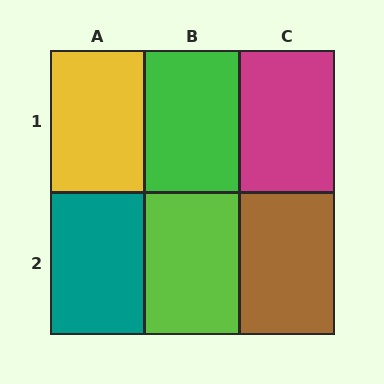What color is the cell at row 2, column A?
Teal.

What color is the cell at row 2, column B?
Lime.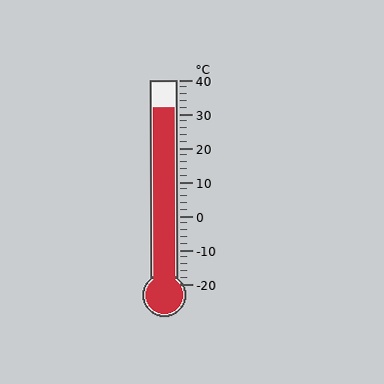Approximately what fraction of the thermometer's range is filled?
The thermometer is filled to approximately 85% of its range.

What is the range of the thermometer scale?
The thermometer scale ranges from -20°C to 40°C.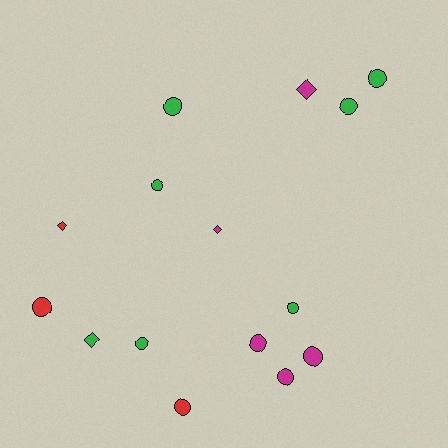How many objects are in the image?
There are 15 objects.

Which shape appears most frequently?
Circle, with 11 objects.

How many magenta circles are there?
There are 3 magenta circles.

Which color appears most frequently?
Green, with 7 objects.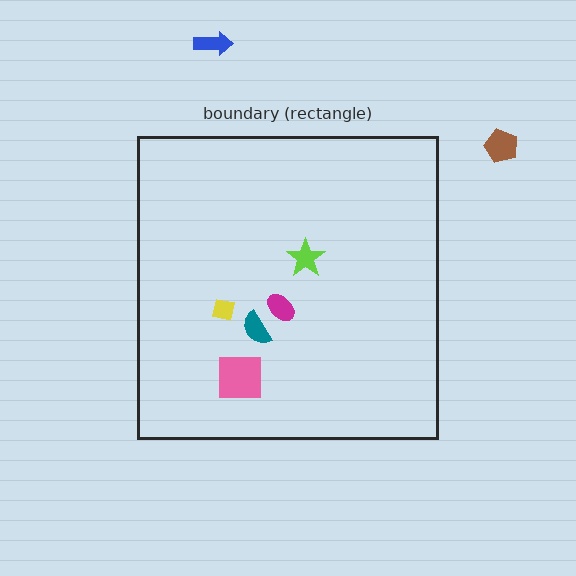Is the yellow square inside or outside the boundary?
Inside.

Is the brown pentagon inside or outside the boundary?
Outside.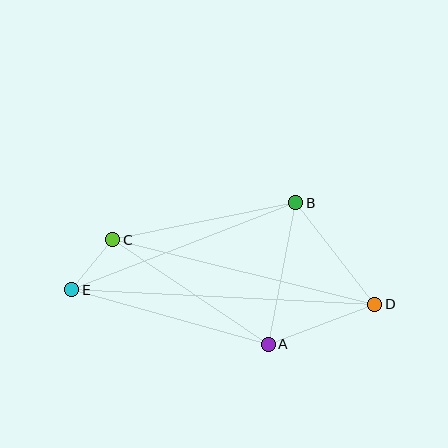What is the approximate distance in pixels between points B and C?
The distance between B and C is approximately 186 pixels.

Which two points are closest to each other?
Points C and E are closest to each other.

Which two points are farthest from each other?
Points D and E are farthest from each other.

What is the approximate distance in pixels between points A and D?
The distance between A and D is approximately 114 pixels.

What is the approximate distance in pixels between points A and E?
The distance between A and E is approximately 204 pixels.